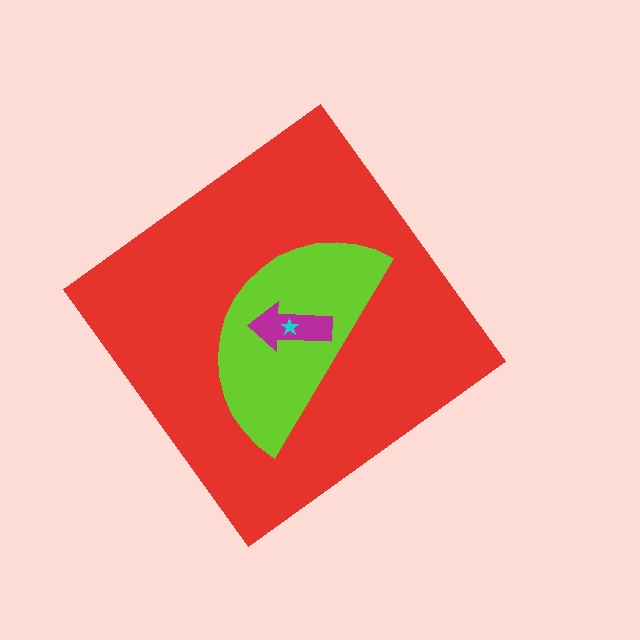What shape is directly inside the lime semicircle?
The magenta arrow.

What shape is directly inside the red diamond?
The lime semicircle.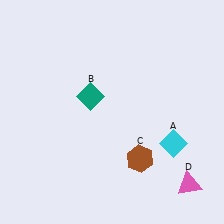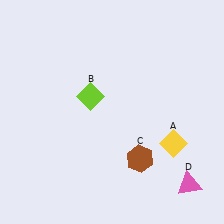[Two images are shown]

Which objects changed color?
A changed from cyan to yellow. B changed from teal to lime.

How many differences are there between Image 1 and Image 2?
There are 2 differences between the two images.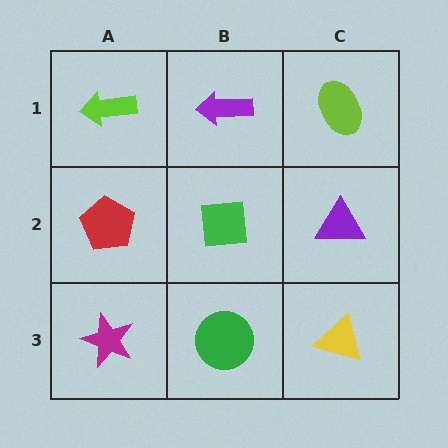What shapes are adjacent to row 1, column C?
A purple triangle (row 2, column C), a purple arrow (row 1, column B).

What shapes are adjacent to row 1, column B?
A green square (row 2, column B), a lime arrow (row 1, column A), a lime ellipse (row 1, column C).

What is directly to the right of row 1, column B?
A lime ellipse.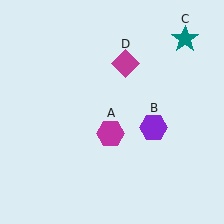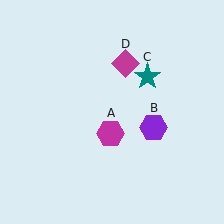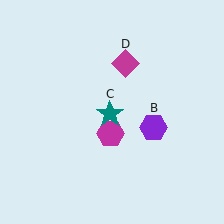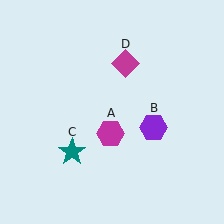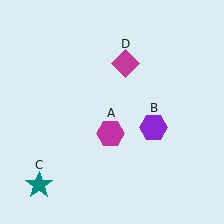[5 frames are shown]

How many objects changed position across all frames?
1 object changed position: teal star (object C).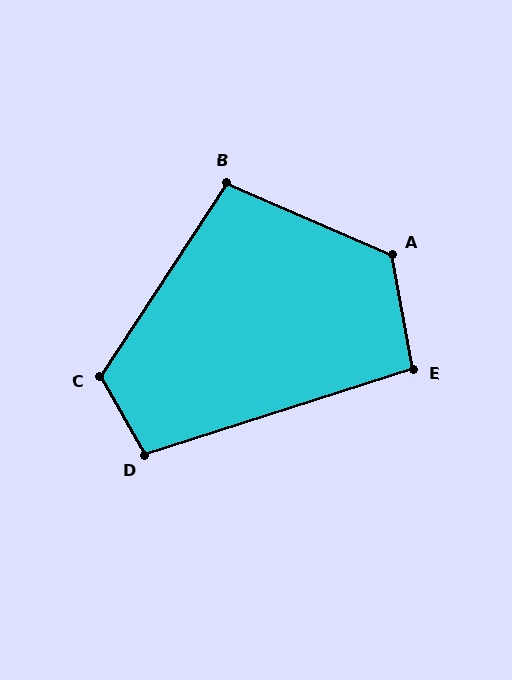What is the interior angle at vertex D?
Approximately 102 degrees (obtuse).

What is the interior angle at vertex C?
Approximately 117 degrees (obtuse).